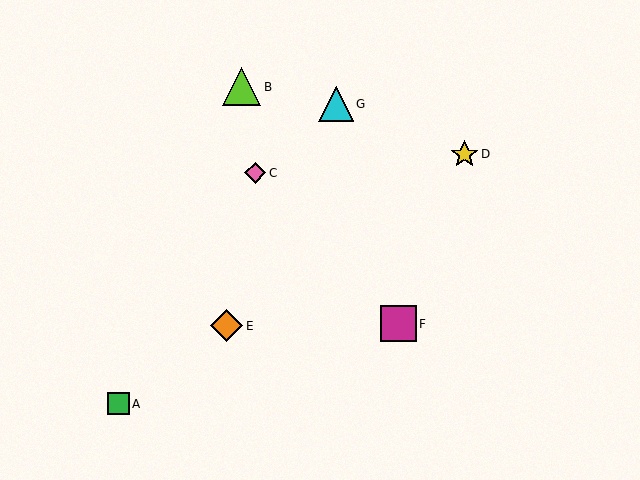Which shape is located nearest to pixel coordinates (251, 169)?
The pink diamond (labeled C) at (255, 173) is nearest to that location.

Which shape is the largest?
The lime triangle (labeled B) is the largest.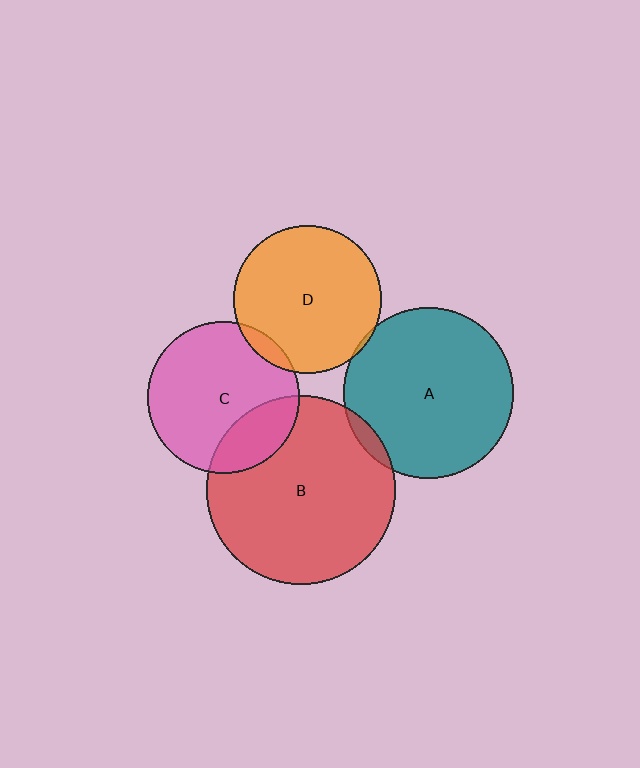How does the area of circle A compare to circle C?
Approximately 1.2 times.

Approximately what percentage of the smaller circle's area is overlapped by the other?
Approximately 5%.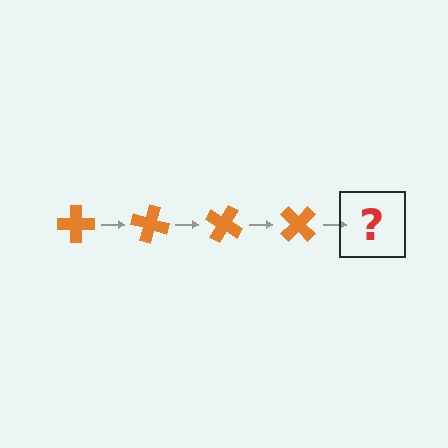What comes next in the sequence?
The next element should be an orange cross rotated 60 degrees.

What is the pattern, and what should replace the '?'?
The pattern is that the cross rotates 15 degrees each step. The '?' should be an orange cross rotated 60 degrees.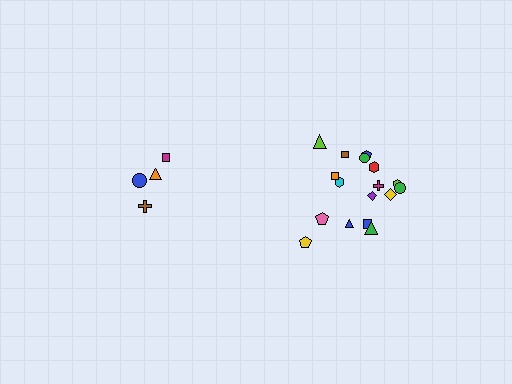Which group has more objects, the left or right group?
The right group.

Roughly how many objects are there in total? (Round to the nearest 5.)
Roughly 20 objects in total.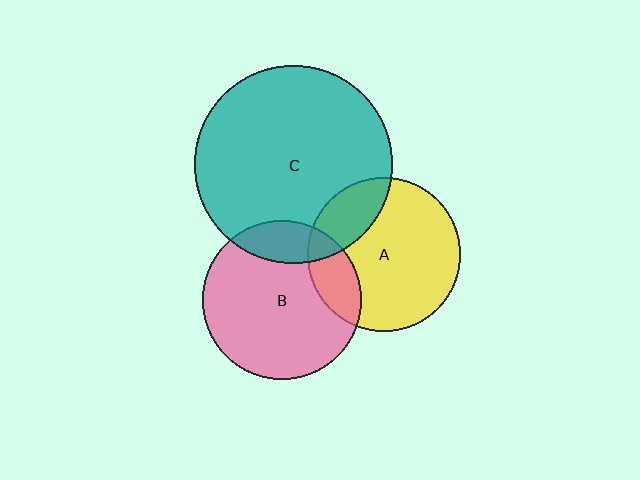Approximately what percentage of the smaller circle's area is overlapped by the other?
Approximately 15%.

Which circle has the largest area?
Circle C (teal).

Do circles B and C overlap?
Yes.